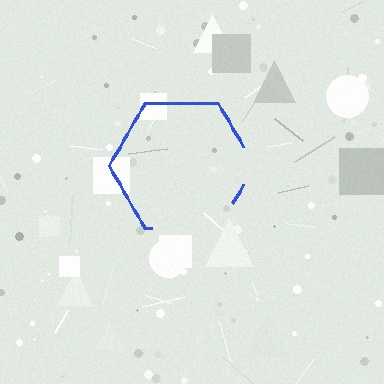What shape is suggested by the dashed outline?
The dashed outline suggests a hexagon.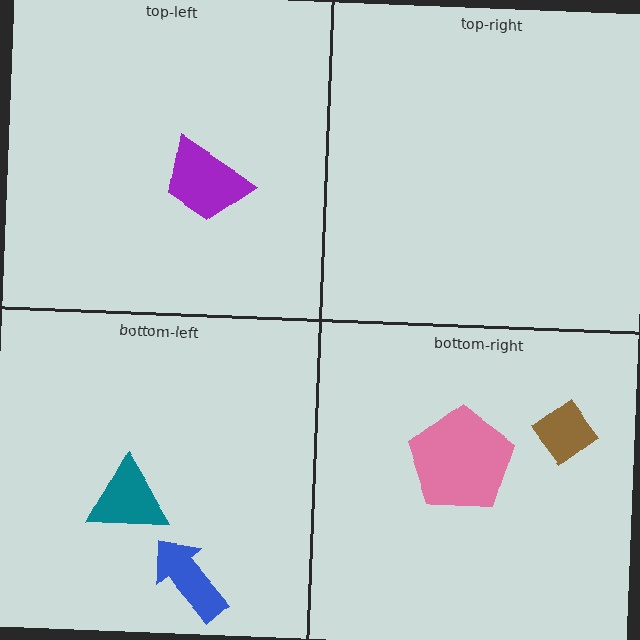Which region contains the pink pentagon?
The bottom-right region.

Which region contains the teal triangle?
The bottom-left region.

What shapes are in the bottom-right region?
The pink pentagon, the brown diamond.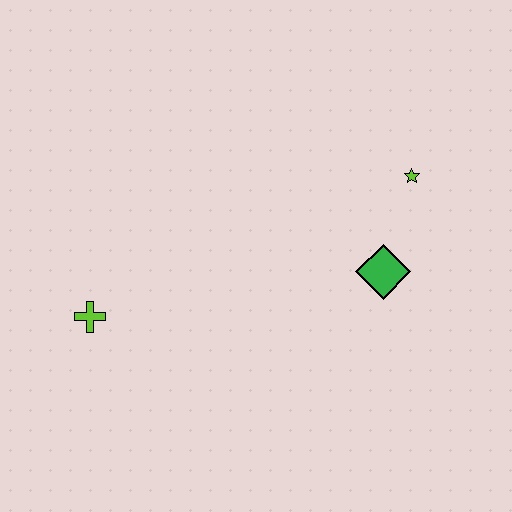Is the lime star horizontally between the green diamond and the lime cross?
No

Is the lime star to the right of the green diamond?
Yes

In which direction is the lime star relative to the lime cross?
The lime star is to the right of the lime cross.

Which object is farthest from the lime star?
The lime cross is farthest from the lime star.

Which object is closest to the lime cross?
The green diamond is closest to the lime cross.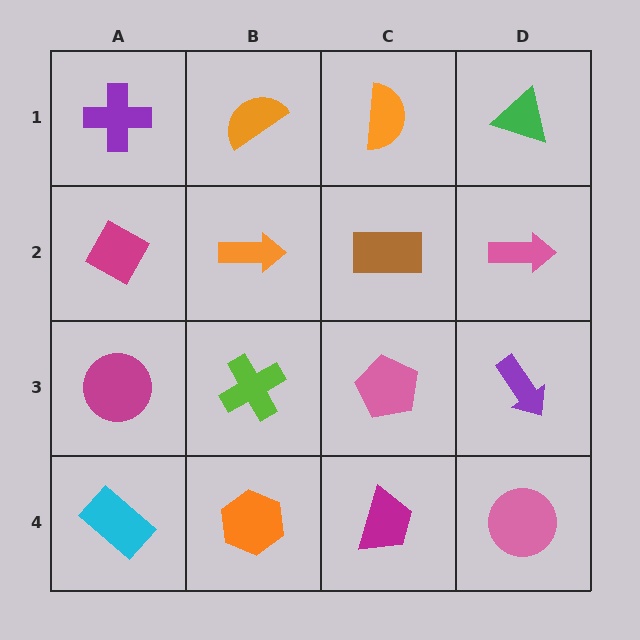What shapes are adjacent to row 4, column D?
A purple arrow (row 3, column D), a magenta trapezoid (row 4, column C).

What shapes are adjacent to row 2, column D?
A green triangle (row 1, column D), a purple arrow (row 3, column D), a brown rectangle (row 2, column C).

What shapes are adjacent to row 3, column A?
A magenta diamond (row 2, column A), a cyan rectangle (row 4, column A), a lime cross (row 3, column B).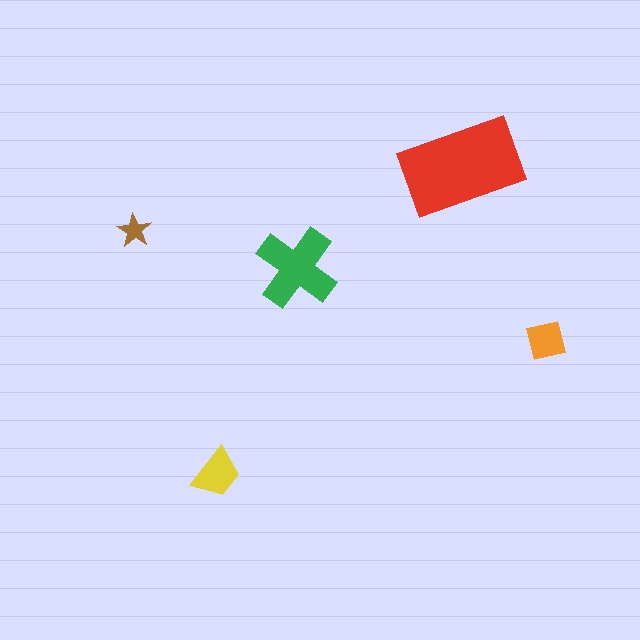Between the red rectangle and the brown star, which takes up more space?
The red rectangle.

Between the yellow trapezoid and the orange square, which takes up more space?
The yellow trapezoid.